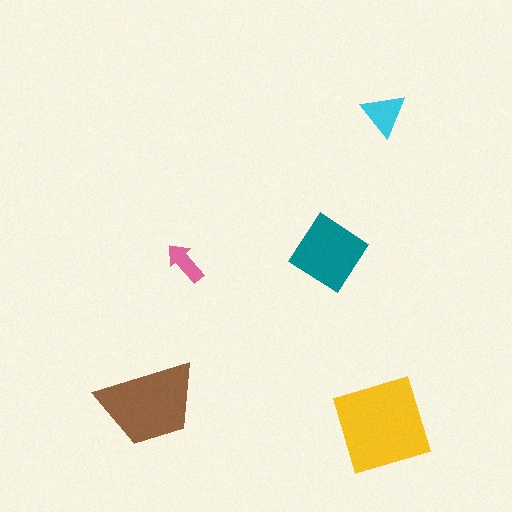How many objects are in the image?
There are 5 objects in the image.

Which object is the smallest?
The pink arrow.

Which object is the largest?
The yellow diamond.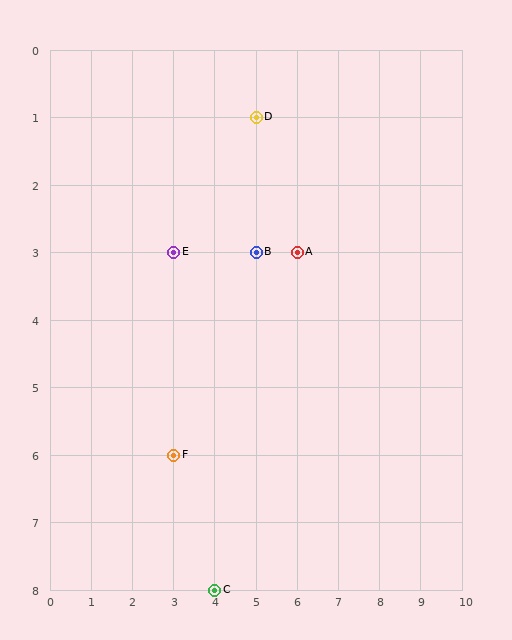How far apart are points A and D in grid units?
Points A and D are 1 column and 2 rows apart (about 2.2 grid units diagonally).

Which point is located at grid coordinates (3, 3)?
Point E is at (3, 3).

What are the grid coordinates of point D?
Point D is at grid coordinates (5, 1).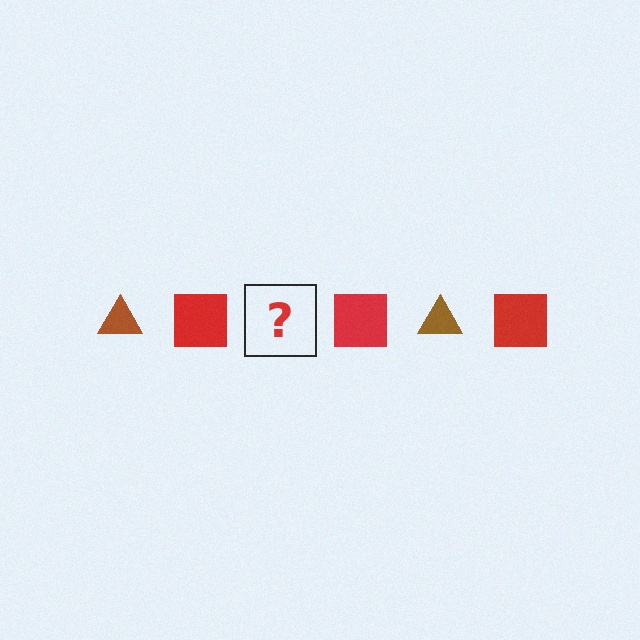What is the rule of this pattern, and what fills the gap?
The rule is that the pattern alternates between brown triangle and red square. The gap should be filled with a brown triangle.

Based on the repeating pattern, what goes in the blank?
The blank should be a brown triangle.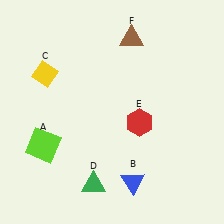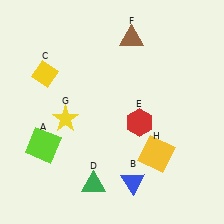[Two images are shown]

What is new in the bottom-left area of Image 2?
A yellow star (G) was added in the bottom-left area of Image 2.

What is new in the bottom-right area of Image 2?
A yellow square (H) was added in the bottom-right area of Image 2.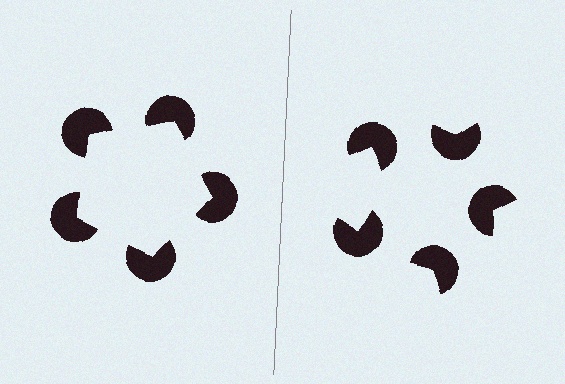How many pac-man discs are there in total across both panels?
10 — 5 on each side.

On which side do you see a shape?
An illusory pentagon appears on the left side. On the right side the wedge cuts are rotated, so no coherent shape forms.